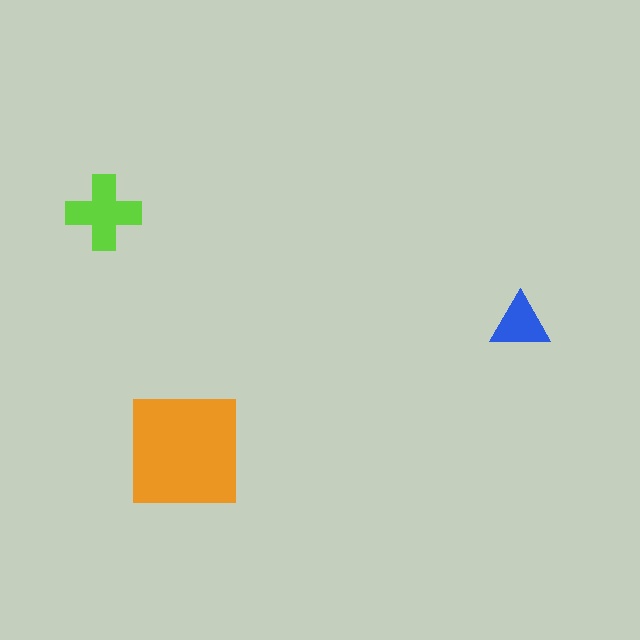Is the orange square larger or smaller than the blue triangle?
Larger.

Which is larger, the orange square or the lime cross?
The orange square.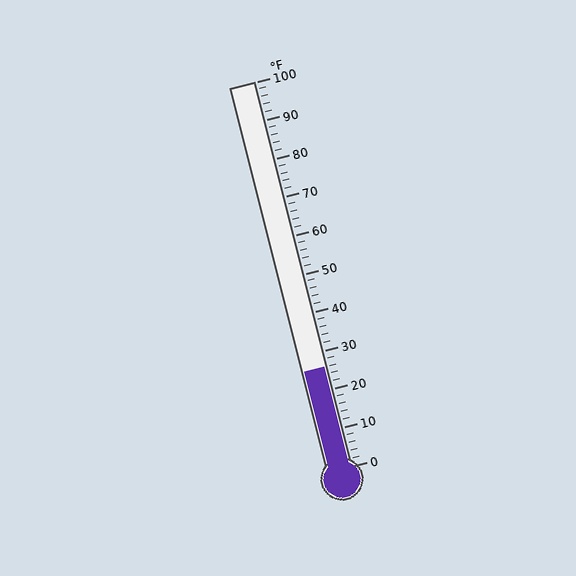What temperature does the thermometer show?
The thermometer shows approximately 26°F.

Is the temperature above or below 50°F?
The temperature is below 50°F.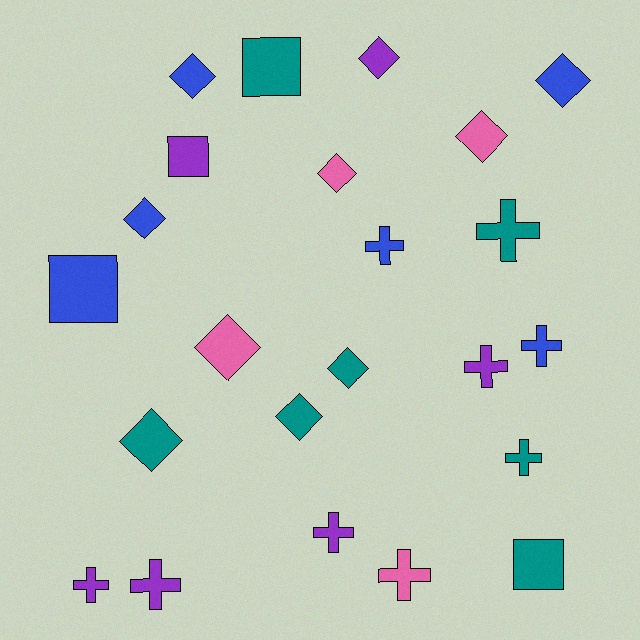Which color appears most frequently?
Teal, with 7 objects.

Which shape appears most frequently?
Diamond, with 10 objects.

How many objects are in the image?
There are 23 objects.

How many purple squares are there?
There is 1 purple square.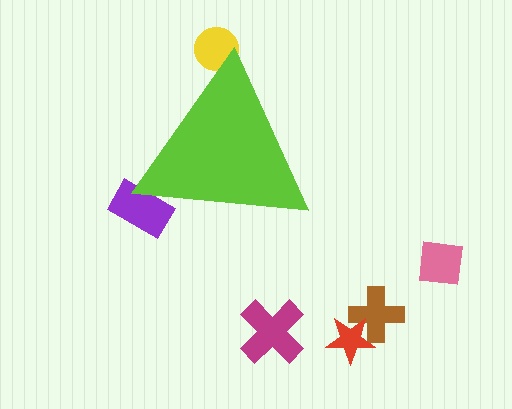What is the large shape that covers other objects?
A lime triangle.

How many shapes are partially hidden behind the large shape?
2 shapes are partially hidden.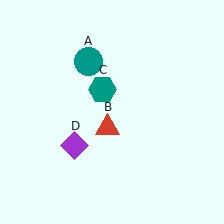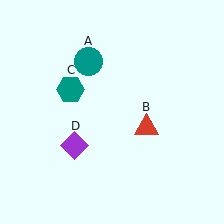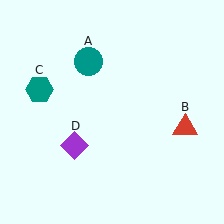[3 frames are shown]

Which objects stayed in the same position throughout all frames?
Teal circle (object A) and purple diamond (object D) remained stationary.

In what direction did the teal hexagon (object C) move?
The teal hexagon (object C) moved left.